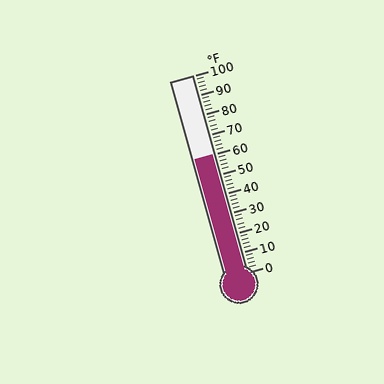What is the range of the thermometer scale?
The thermometer scale ranges from 0°F to 100°F.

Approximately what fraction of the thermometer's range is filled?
The thermometer is filled to approximately 60% of its range.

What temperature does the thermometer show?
The thermometer shows approximately 60°F.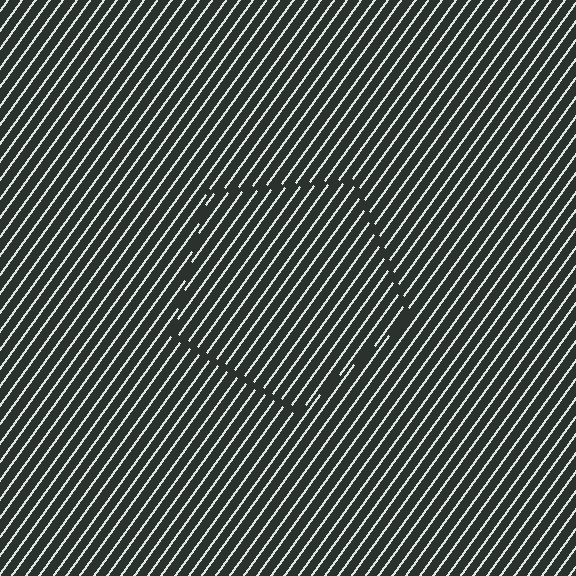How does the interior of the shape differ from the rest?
The interior of the shape contains the same grating, shifted by half a period — the contour is defined by the phase discontinuity where line-ends from the inner and outer gratings abut.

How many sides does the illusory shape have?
5 sides — the line-ends trace a pentagon.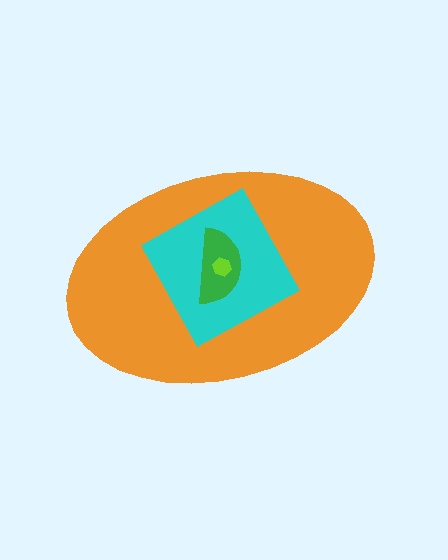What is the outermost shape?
The orange ellipse.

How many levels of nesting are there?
4.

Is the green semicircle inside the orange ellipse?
Yes.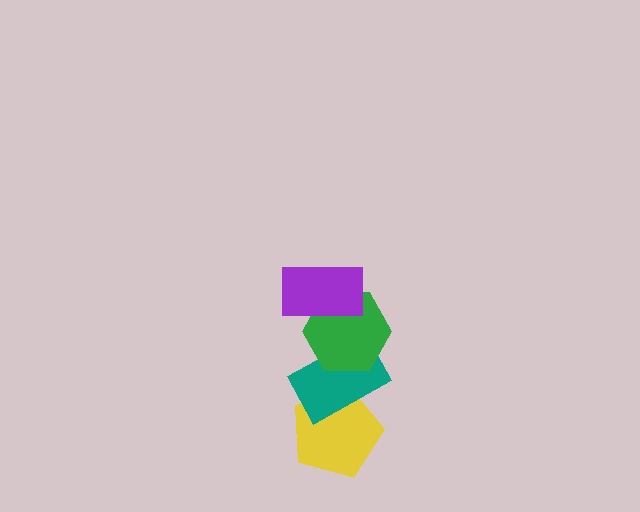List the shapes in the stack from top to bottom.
From top to bottom: the purple rectangle, the green hexagon, the teal rectangle, the yellow pentagon.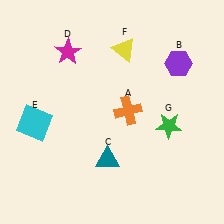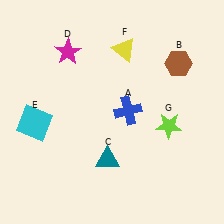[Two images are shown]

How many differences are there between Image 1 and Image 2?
There are 3 differences between the two images.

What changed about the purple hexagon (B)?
In Image 1, B is purple. In Image 2, it changed to brown.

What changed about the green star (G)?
In Image 1, G is green. In Image 2, it changed to lime.